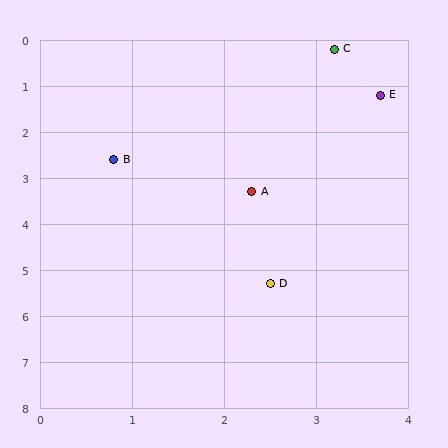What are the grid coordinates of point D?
Point D is at approximately (2.5, 5.3).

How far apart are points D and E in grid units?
Points D and E are about 4.3 grid units apart.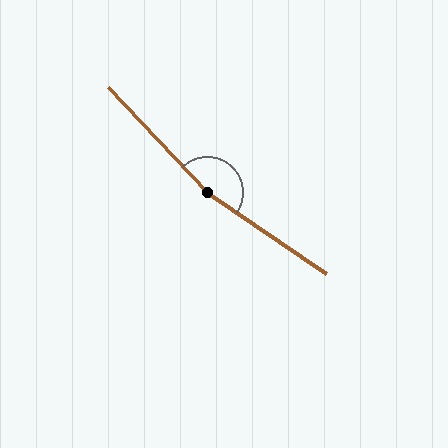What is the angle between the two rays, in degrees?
Approximately 167 degrees.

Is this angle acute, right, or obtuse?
It is obtuse.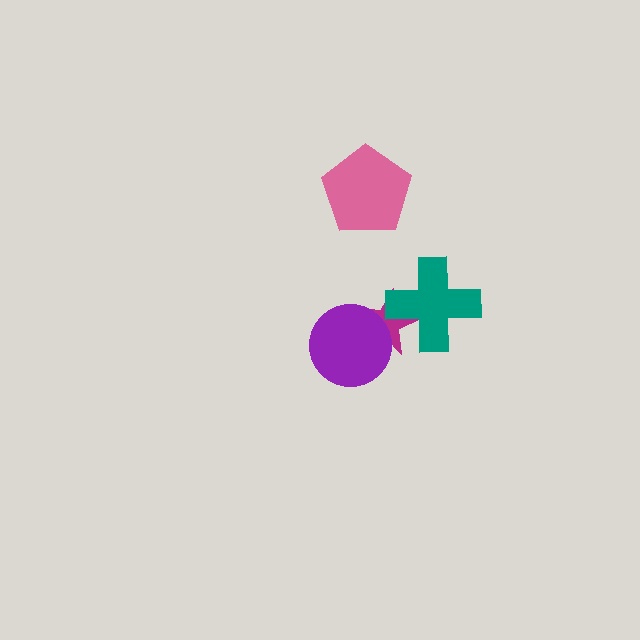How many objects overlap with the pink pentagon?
0 objects overlap with the pink pentagon.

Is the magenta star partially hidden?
Yes, it is partially covered by another shape.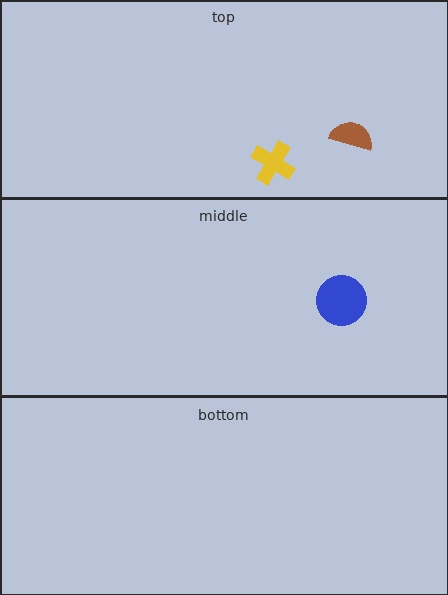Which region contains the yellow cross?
The top region.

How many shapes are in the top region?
2.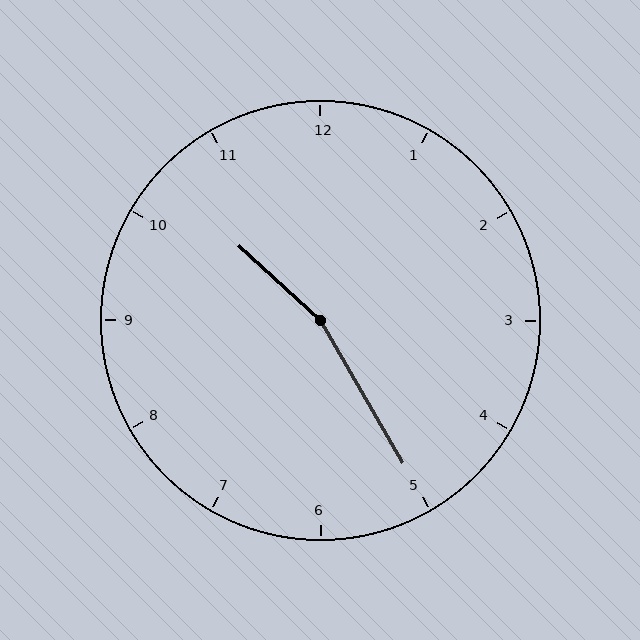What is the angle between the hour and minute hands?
Approximately 162 degrees.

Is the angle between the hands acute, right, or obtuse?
It is obtuse.